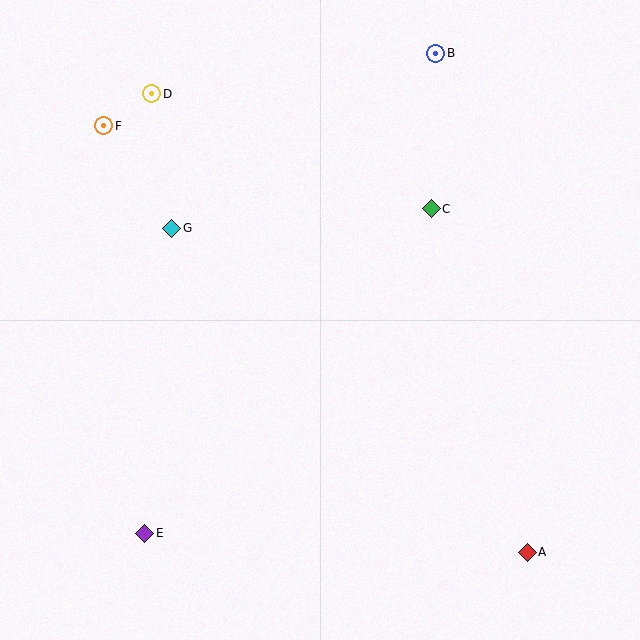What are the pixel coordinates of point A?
Point A is at (527, 552).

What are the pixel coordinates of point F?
Point F is at (104, 126).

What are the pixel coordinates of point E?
Point E is at (145, 533).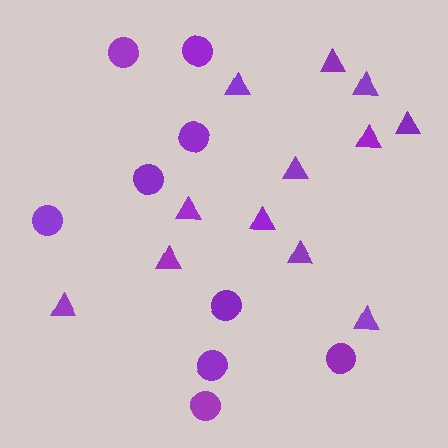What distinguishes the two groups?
There are 2 groups: one group of circles (9) and one group of triangles (12).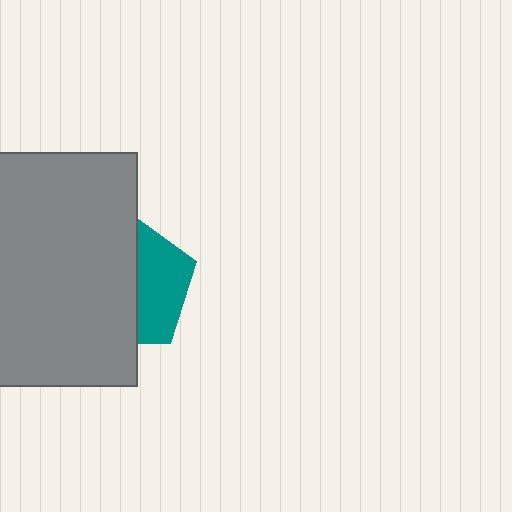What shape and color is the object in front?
The object in front is a gray rectangle.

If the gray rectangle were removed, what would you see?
You would see the complete teal pentagon.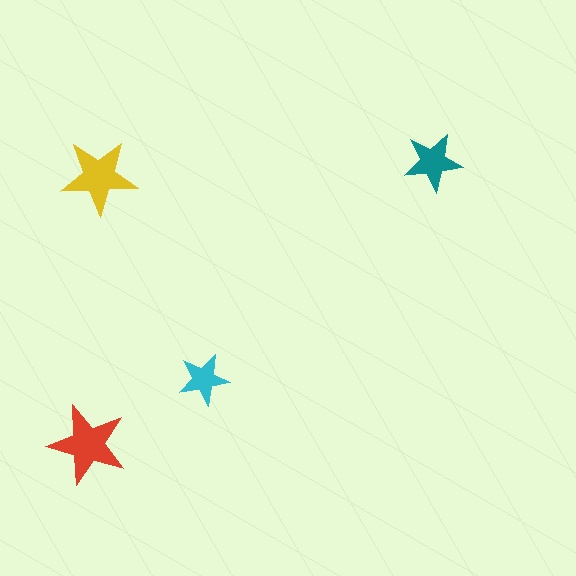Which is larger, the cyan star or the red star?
The red one.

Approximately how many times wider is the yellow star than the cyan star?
About 1.5 times wider.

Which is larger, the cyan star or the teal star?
The teal one.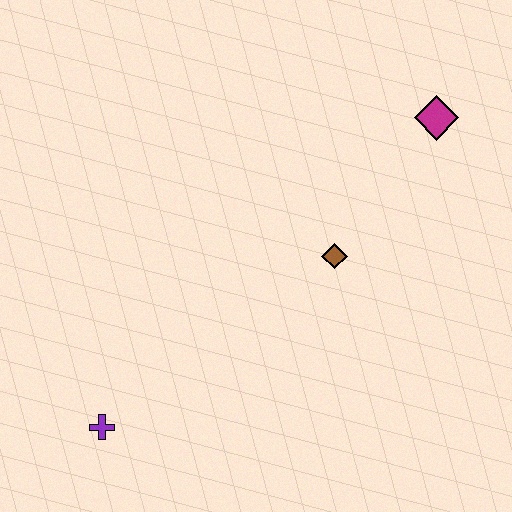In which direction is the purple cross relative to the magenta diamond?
The purple cross is to the left of the magenta diamond.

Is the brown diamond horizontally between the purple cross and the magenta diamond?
Yes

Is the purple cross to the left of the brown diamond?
Yes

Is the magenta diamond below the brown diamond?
No